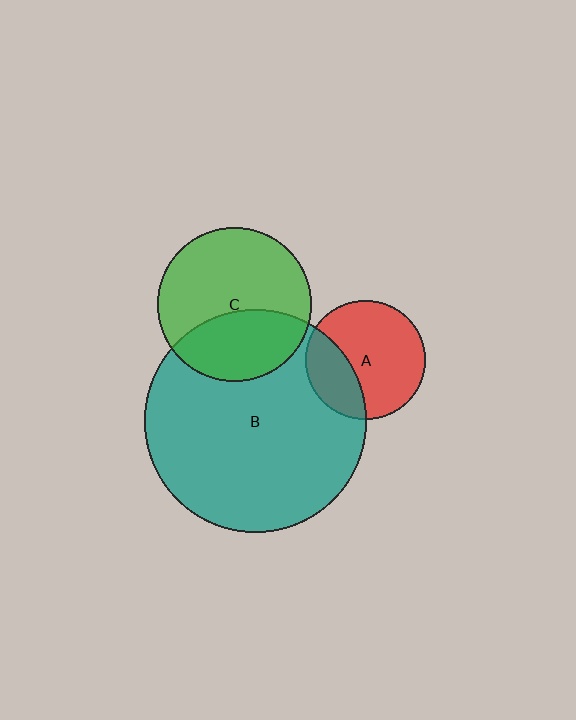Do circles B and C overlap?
Yes.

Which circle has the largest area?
Circle B (teal).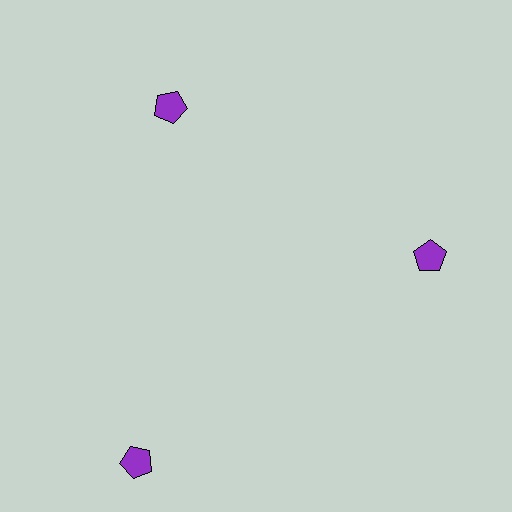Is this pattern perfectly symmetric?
No. The 3 purple pentagons are arranged in a ring, but one element near the 7 o'clock position is pushed outward from the center, breaking the 3-fold rotational symmetry.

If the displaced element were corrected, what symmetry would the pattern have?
It would have 3-fold rotational symmetry — the pattern would map onto itself every 120 degrees.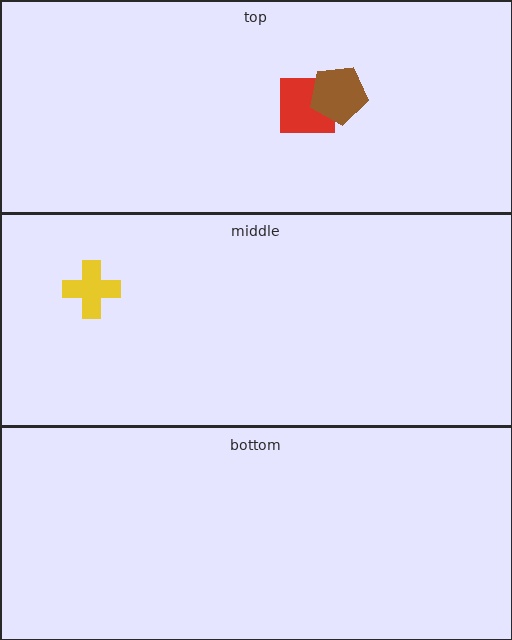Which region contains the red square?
The top region.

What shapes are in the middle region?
The yellow cross.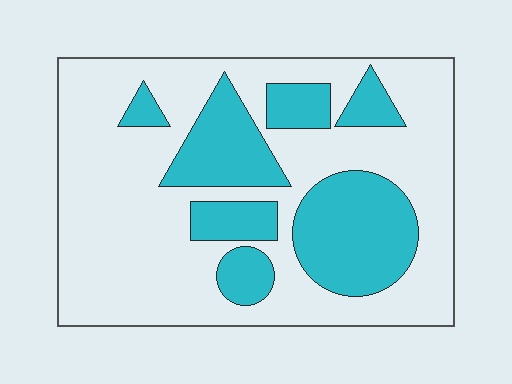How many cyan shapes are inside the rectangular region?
7.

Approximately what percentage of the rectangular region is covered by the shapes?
Approximately 30%.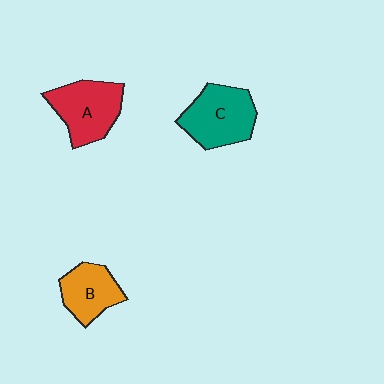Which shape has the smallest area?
Shape B (orange).